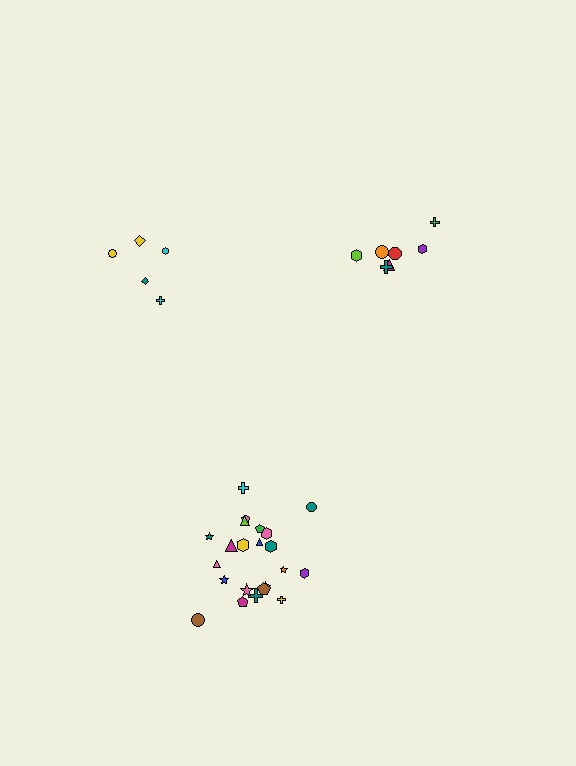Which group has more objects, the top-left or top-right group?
The top-right group.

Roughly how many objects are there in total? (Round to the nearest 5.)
Roughly 35 objects in total.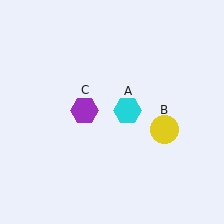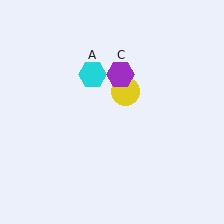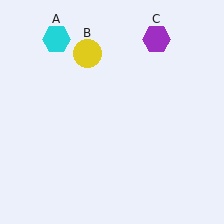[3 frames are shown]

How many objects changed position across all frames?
3 objects changed position: cyan hexagon (object A), yellow circle (object B), purple hexagon (object C).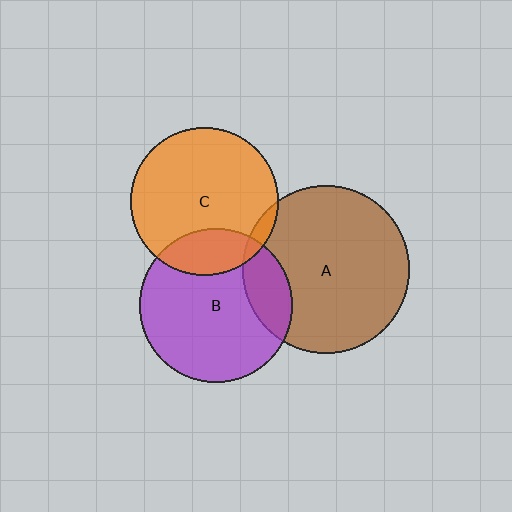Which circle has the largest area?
Circle A (brown).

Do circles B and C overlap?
Yes.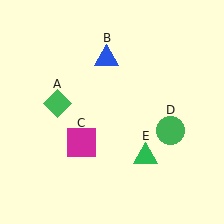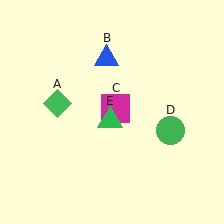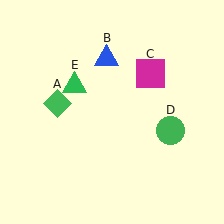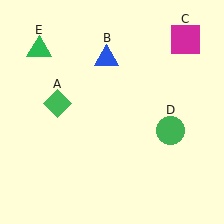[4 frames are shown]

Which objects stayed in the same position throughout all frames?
Green diamond (object A) and blue triangle (object B) and green circle (object D) remained stationary.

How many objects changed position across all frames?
2 objects changed position: magenta square (object C), green triangle (object E).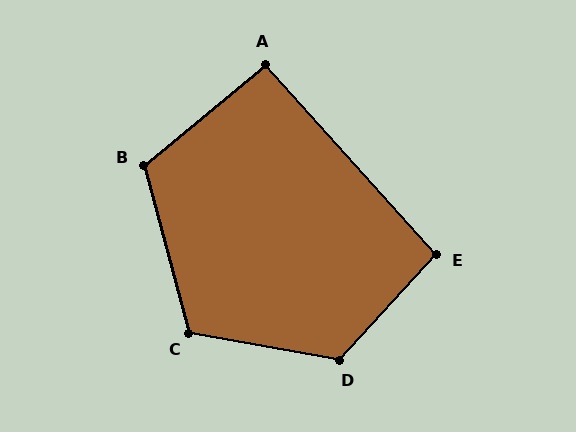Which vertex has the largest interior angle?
D, at approximately 122 degrees.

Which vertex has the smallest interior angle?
A, at approximately 92 degrees.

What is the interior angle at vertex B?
Approximately 114 degrees (obtuse).